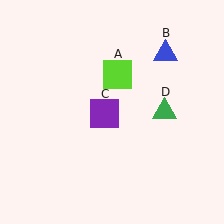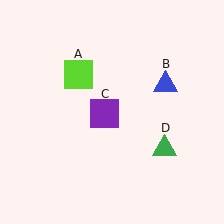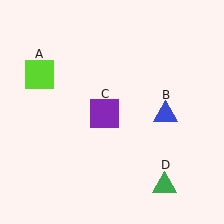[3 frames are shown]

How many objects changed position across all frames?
3 objects changed position: lime square (object A), blue triangle (object B), green triangle (object D).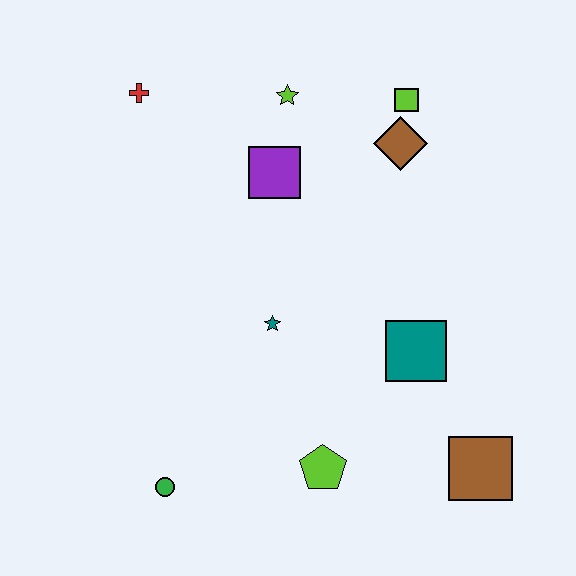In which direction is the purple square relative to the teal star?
The purple square is above the teal star.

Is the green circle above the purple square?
No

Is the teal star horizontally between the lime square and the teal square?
No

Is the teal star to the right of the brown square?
No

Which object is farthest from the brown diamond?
The green circle is farthest from the brown diamond.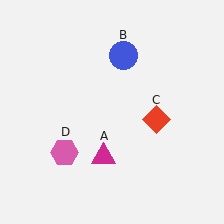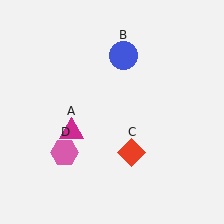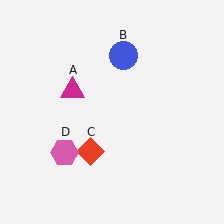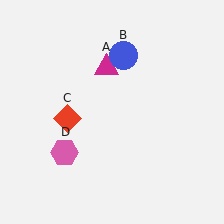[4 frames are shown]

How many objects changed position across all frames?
2 objects changed position: magenta triangle (object A), red diamond (object C).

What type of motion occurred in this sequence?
The magenta triangle (object A), red diamond (object C) rotated clockwise around the center of the scene.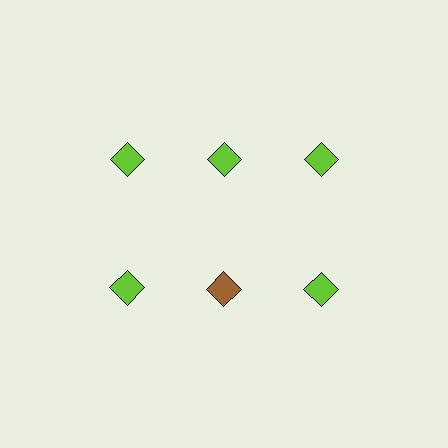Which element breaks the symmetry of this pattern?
The brown diamond in the second row, second from left column breaks the symmetry. All other shapes are lime diamonds.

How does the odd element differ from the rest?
It has a different color: brown instead of lime.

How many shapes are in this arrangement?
There are 6 shapes arranged in a grid pattern.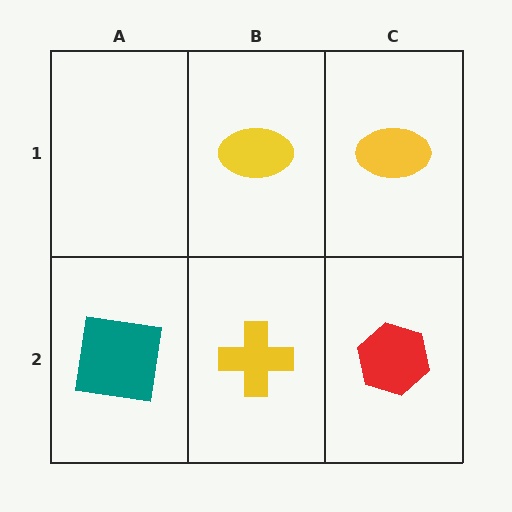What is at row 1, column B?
A yellow ellipse.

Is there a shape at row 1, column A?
No, that cell is empty.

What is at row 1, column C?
A yellow ellipse.